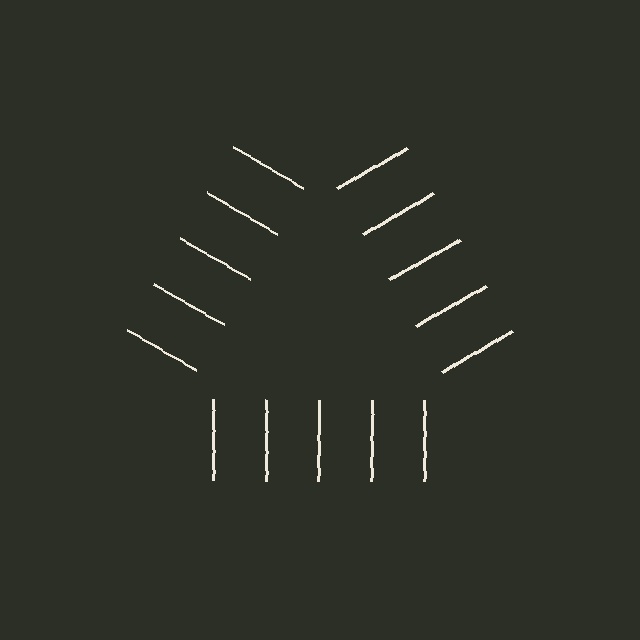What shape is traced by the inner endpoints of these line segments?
An illusory triangle — the line segments terminate on its edges but no continuous stroke is drawn.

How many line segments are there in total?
15 — 5 along each of the 3 edges.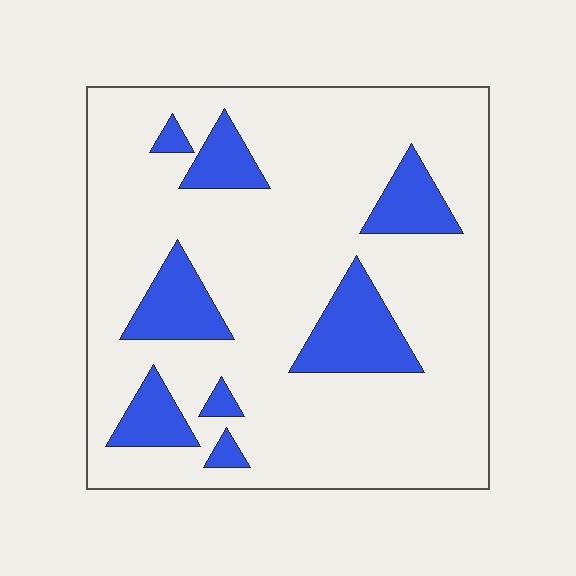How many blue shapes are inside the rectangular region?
8.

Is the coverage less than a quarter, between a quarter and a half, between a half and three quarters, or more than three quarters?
Less than a quarter.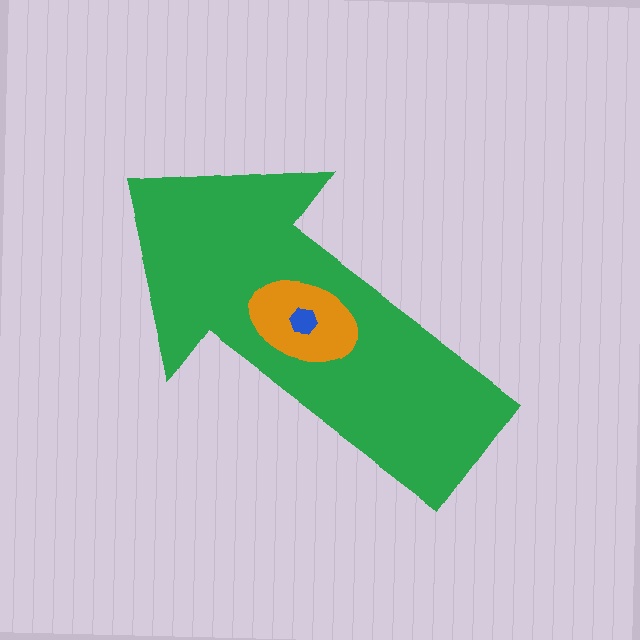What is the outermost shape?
The green arrow.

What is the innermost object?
The blue hexagon.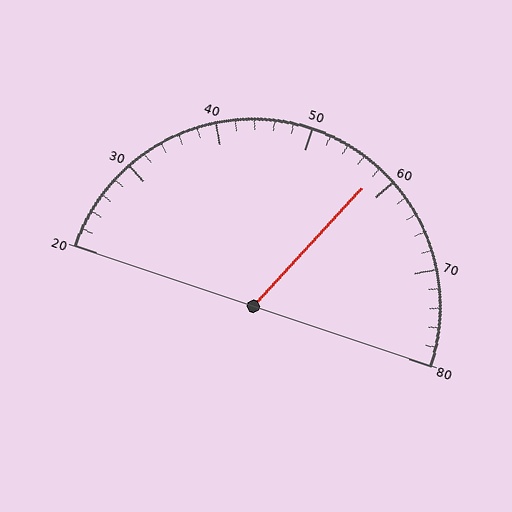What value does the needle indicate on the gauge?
The needle indicates approximately 58.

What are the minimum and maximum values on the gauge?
The gauge ranges from 20 to 80.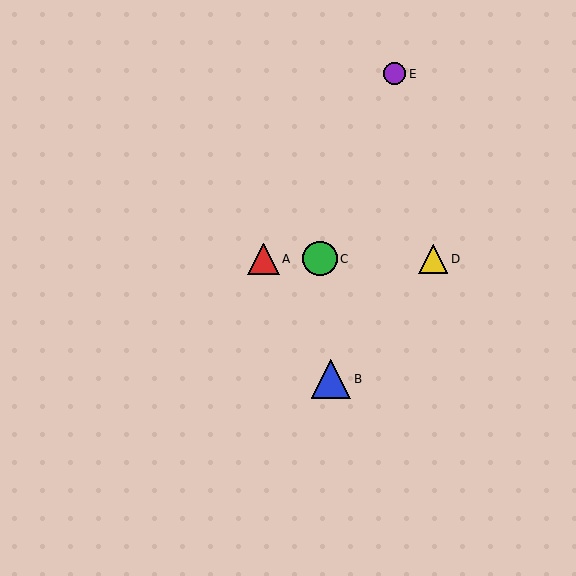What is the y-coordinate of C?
Object C is at y≈259.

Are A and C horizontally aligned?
Yes, both are at y≈259.